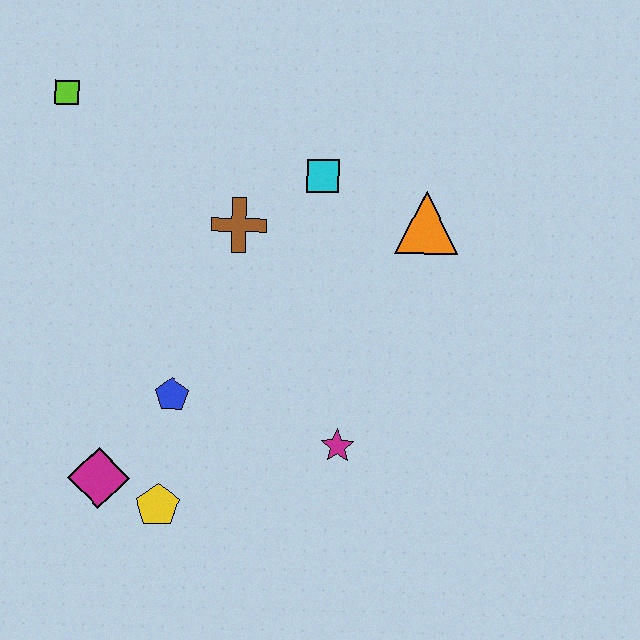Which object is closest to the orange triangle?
The cyan square is closest to the orange triangle.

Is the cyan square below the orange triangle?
No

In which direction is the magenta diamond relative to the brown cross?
The magenta diamond is below the brown cross.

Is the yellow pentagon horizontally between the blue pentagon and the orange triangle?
No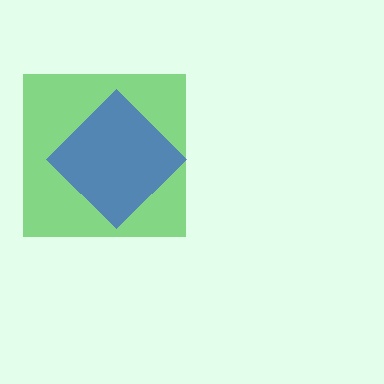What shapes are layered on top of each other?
The layered shapes are: a green square, a blue diamond.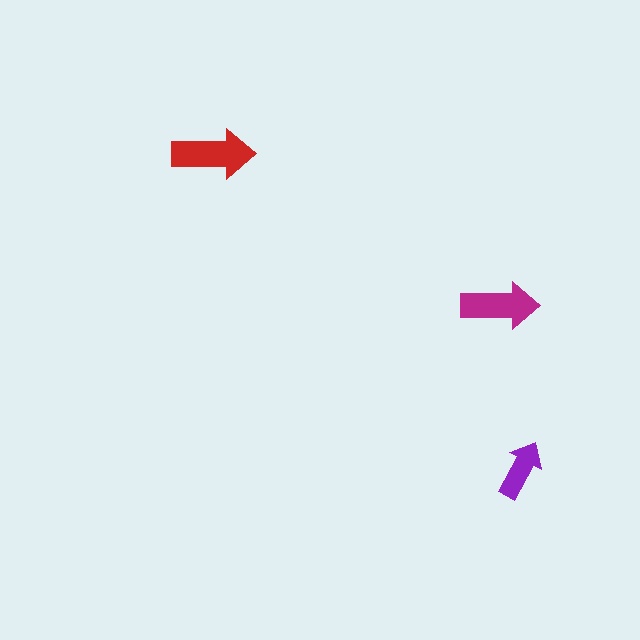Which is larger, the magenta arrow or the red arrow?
The red one.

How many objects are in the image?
There are 3 objects in the image.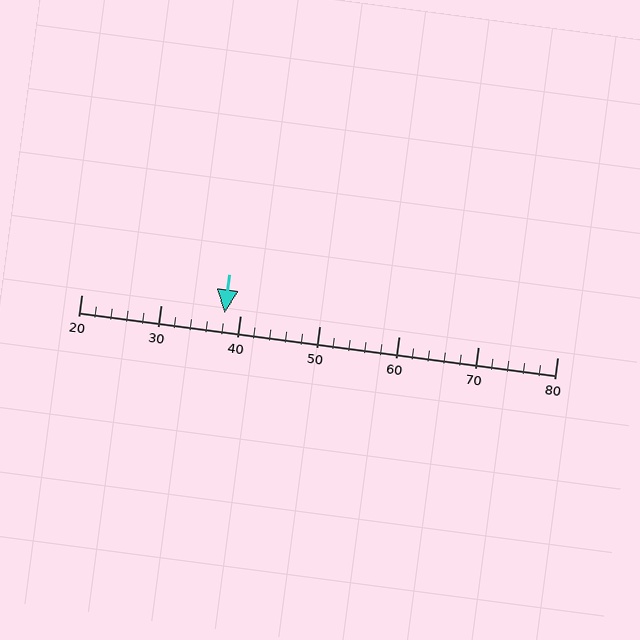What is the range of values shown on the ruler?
The ruler shows values from 20 to 80.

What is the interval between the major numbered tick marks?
The major tick marks are spaced 10 units apart.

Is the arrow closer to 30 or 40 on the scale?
The arrow is closer to 40.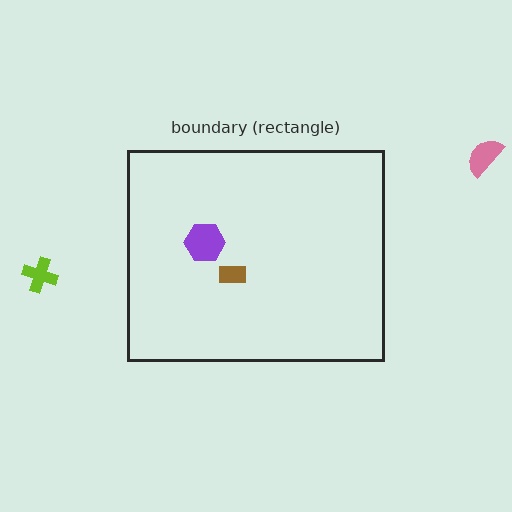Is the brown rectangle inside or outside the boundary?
Inside.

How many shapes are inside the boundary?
2 inside, 2 outside.